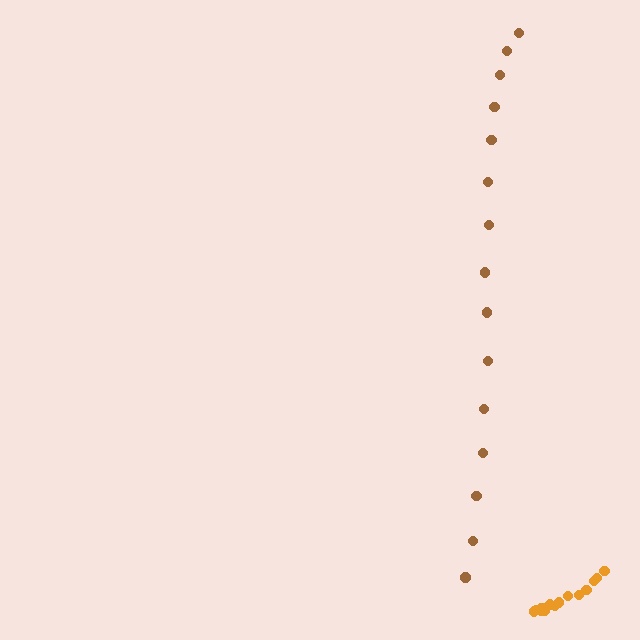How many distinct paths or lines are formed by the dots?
There are 2 distinct paths.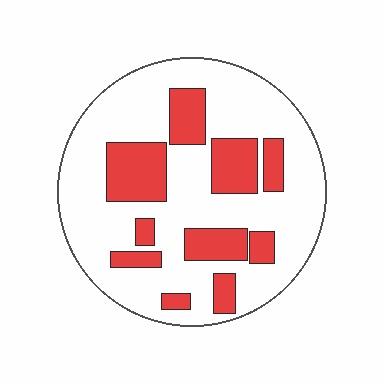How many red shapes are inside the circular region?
10.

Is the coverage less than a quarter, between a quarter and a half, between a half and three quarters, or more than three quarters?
Between a quarter and a half.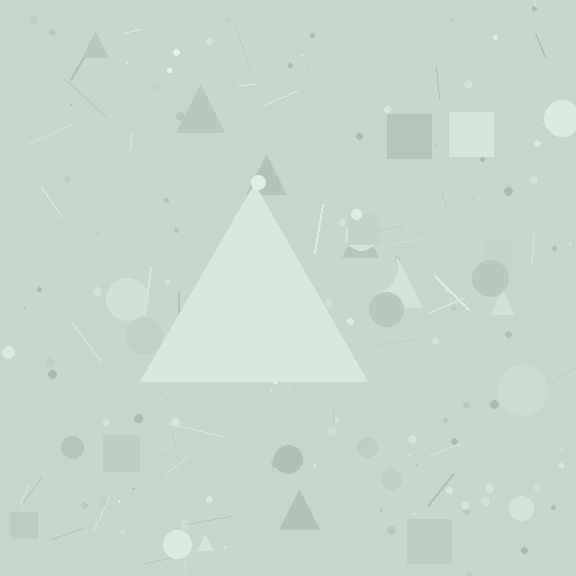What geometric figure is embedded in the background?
A triangle is embedded in the background.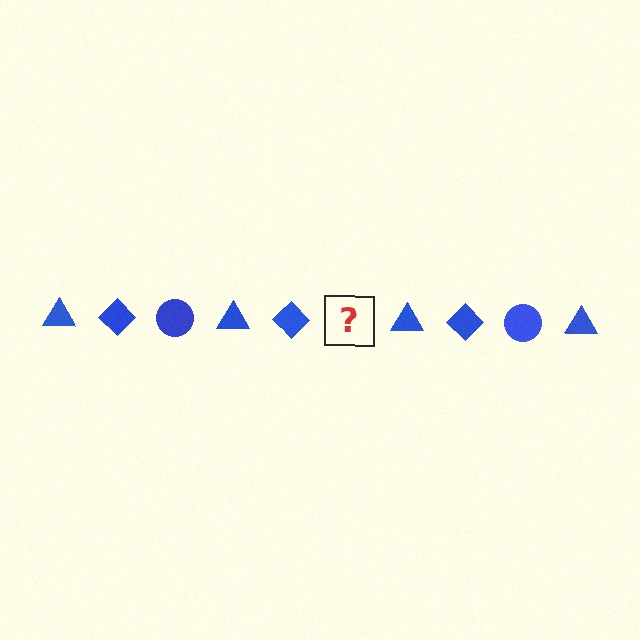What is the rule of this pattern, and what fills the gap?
The rule is that the pattern cycles through triangle, diamond, circle shapes in blue. The gap should be filled with a blue circle.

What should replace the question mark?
The question mark should be replaced with a blue circle.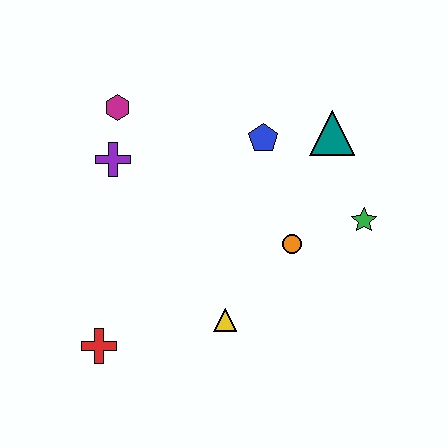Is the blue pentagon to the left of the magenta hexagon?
No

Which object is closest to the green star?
The orange circle is closest to the green star.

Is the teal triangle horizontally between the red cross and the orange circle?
No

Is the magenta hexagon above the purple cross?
Yes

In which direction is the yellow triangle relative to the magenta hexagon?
The yellow triangle is below the magenta hexagon.